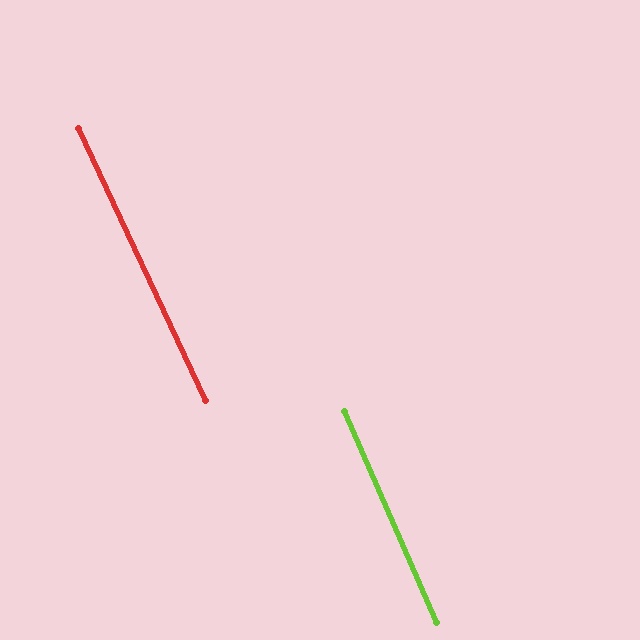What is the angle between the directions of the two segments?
Approximately 1 degree.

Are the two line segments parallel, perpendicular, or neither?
Parallel — their directions differ by only 1.5°.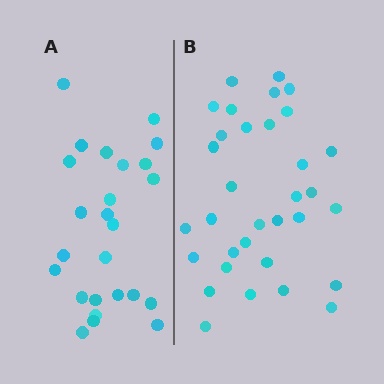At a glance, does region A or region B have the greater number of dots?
Region B (the right region) has more dots.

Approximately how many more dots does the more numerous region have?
Region B has roughly 8 or so more dots than region A.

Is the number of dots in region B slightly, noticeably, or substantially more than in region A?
Region B has noticeably more, but not dramatically so. The ratio is roughly 1.3 to 1.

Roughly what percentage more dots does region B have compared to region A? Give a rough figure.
About 30% more.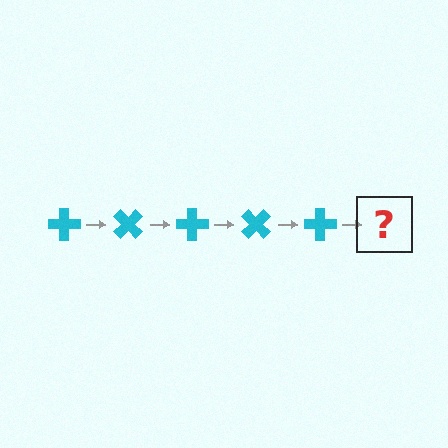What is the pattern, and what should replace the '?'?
The pattern is that the cross rotates 45 degrees each step. The '?' should be a cyan cross rotated 225 degrees.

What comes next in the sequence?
The next element should be a cyan cross rotated 225 degrees.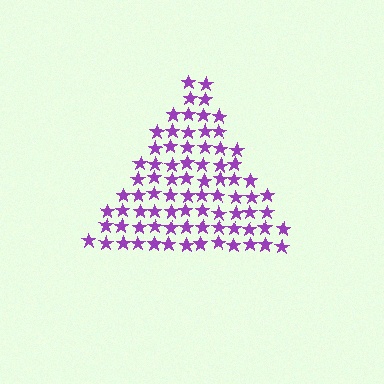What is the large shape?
The large shape is a triangle.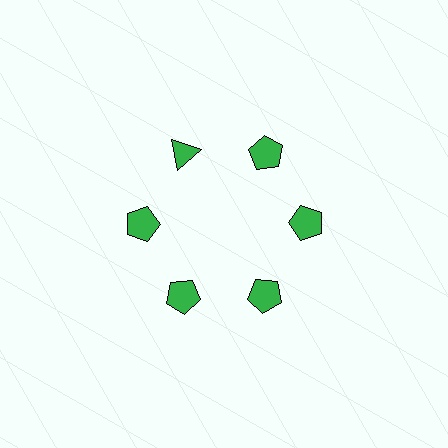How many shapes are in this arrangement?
There are 6 shapes arranged in a ring pattern.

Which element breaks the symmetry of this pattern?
The green triangle at roughly the 11 o'clock position breaks the symmetry. All other shapes are green pentagons.